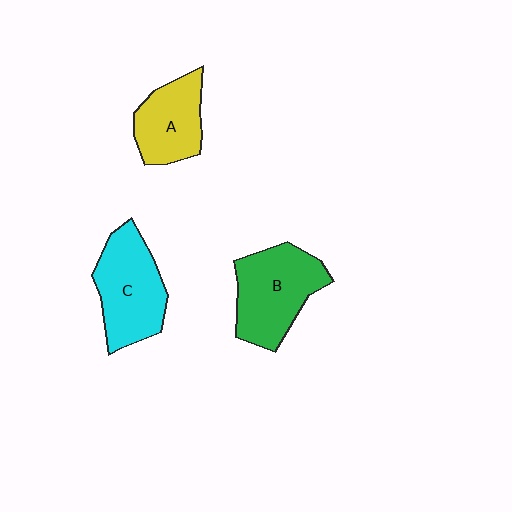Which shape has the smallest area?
Shape A (yellow).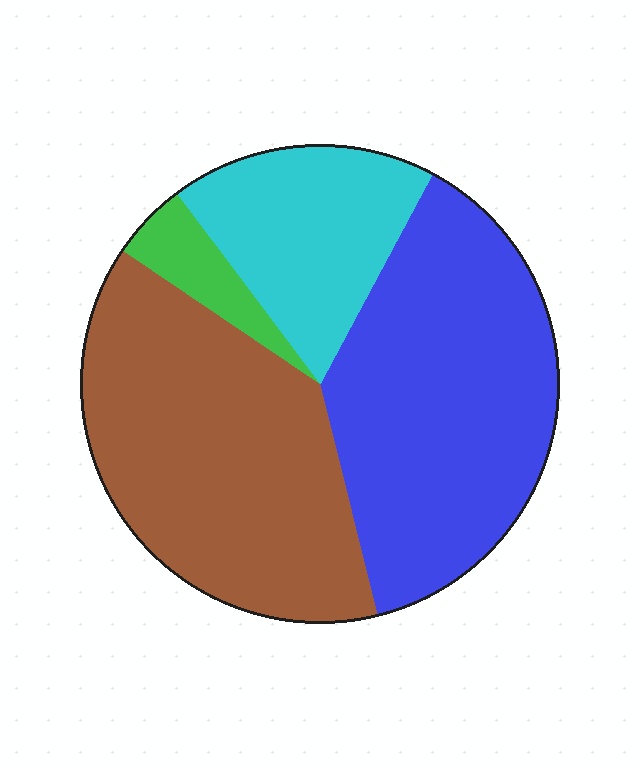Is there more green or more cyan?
Cyan.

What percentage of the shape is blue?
Blue takes up about three eighths (3/8) of the shape.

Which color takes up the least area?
Green, at roughly 5%.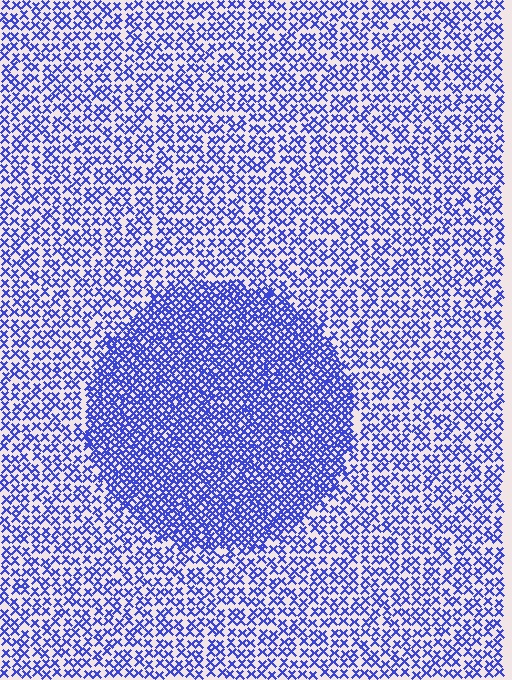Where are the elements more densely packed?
The elements are more densely packed inside the circle boundary.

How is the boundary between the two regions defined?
The boundary is defined by a change in element density (approximately 2.0x ratio). All elements are the same color, size, and shape.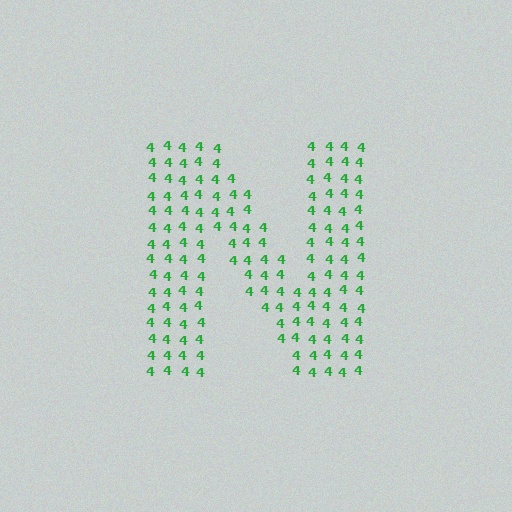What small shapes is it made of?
It is made of small digit 4's.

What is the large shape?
The large shape is the letter N.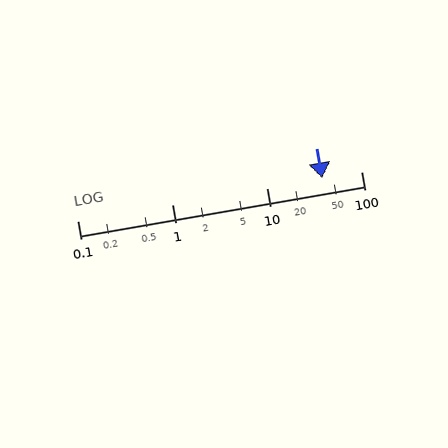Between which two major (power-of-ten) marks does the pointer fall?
The pointer is between 10 and 100.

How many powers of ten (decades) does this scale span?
The scale spans 3 decades, from 0.1 to 100.